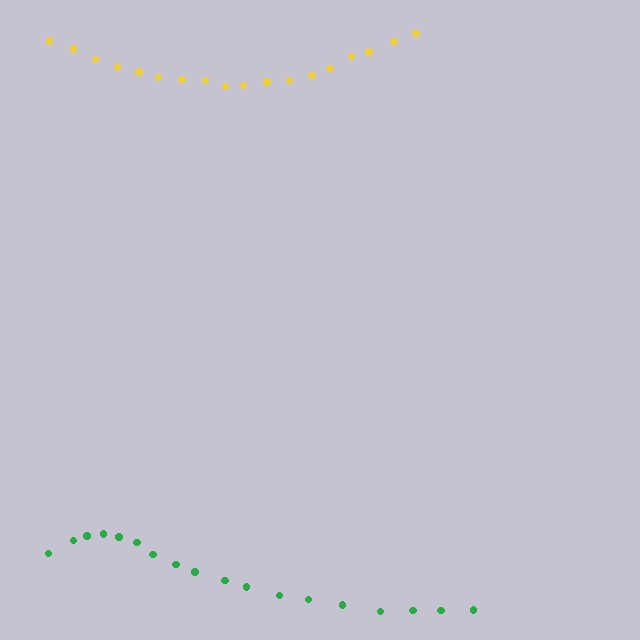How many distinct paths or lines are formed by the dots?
There are 2 distinct paths.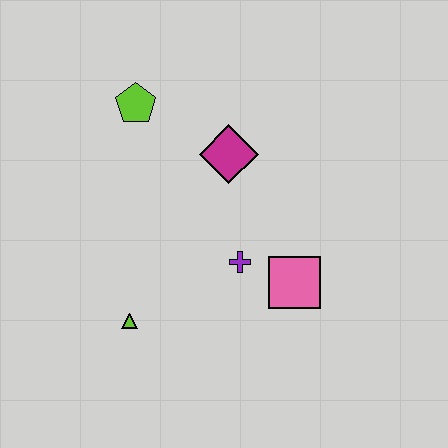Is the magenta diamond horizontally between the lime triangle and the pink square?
Yes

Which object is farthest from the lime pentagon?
The pink square is farthest from the lime pentagon.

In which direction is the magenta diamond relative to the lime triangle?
The magenta diamond is above the lime triangle.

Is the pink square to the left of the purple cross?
No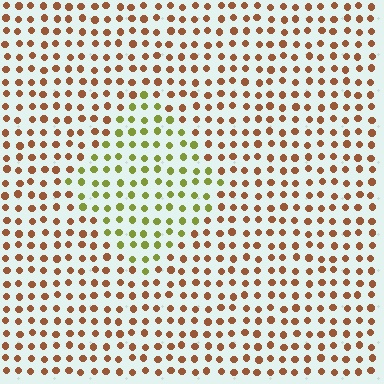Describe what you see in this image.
The image is filled with small brown elements in a uniform arrangement. A diamond-shaped region is visible where the elements are tinted to a slightly different hue, forming a subtle color boundary.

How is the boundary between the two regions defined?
The boundary is defined purely by a slight shift in hue (about 56 degrees). Spacing, size, and orientation are identical on both sides.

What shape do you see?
I see a diamond.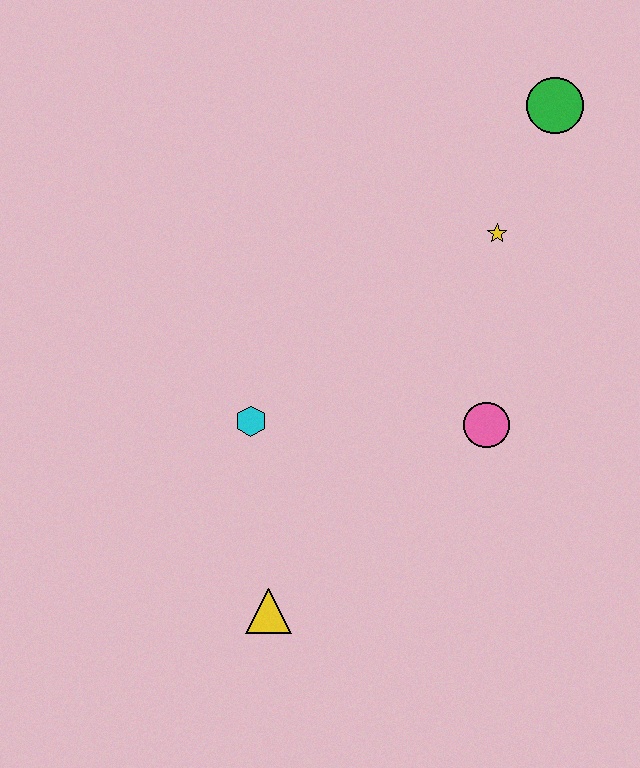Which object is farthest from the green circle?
The yellow triangle is farthest from the green circle.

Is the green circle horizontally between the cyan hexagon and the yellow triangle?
No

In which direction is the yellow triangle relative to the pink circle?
The yellow triangle is to the left of the pink circle.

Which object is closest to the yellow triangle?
The cyan hexagon is closest to the yellow triangle.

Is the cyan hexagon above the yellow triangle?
Yes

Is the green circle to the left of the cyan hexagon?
No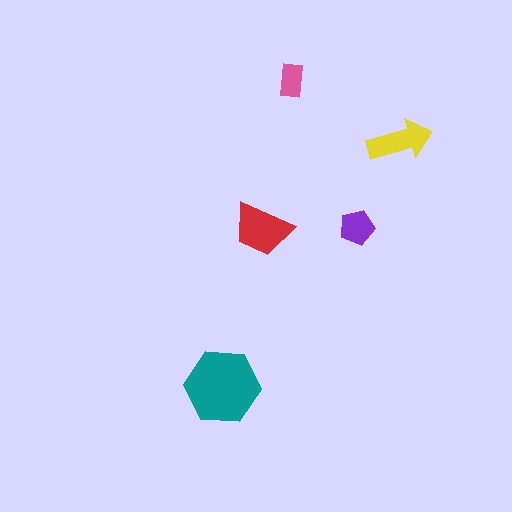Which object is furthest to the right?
The yellow arrow is rightmost.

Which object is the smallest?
The pink rectangle.